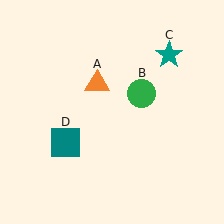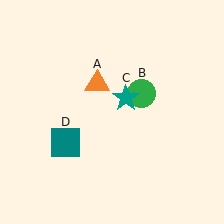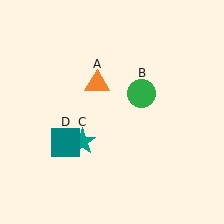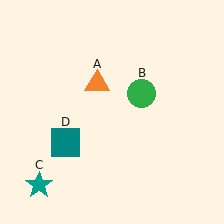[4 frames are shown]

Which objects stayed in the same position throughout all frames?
Orange triangle (object A) and green circle (object B) and teal square (object D) remained stationary.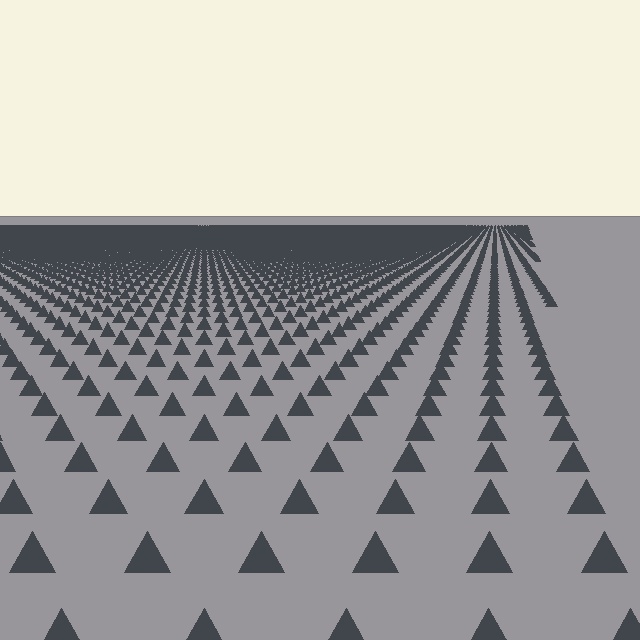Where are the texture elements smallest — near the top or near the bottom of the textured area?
Near the top.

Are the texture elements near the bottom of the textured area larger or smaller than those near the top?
Larger. Near the bottom, elements are closer to the viewer and appear at a bigger on-screen size.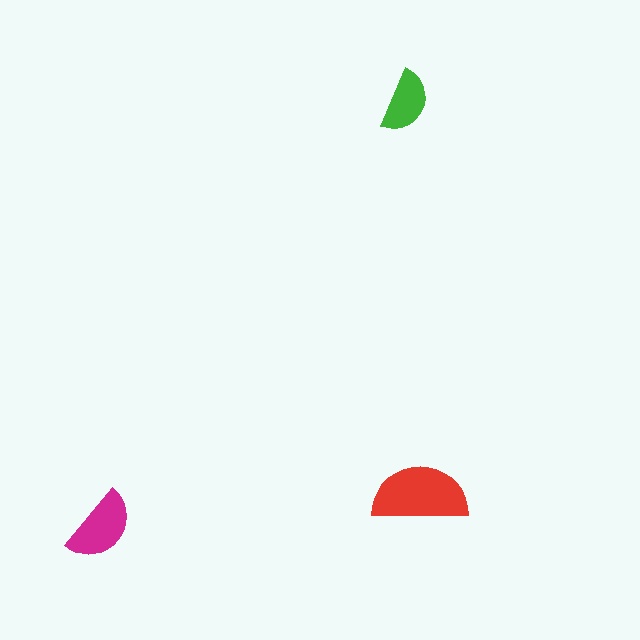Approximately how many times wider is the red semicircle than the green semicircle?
About 1.5 times wider.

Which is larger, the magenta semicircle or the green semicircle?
The magenta one.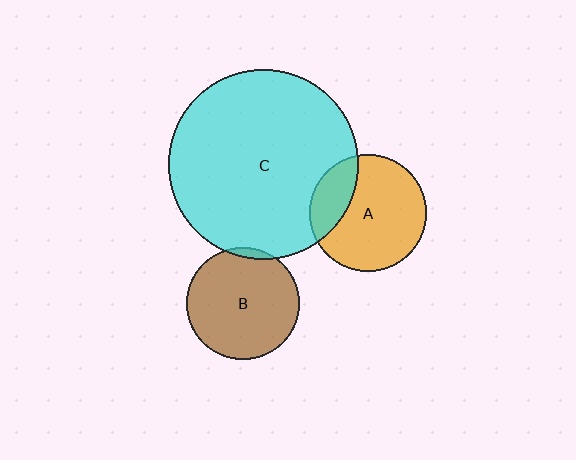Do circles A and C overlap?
Yes.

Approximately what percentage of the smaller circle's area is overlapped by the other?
Approximately 25%.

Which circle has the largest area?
Circle C (cyan).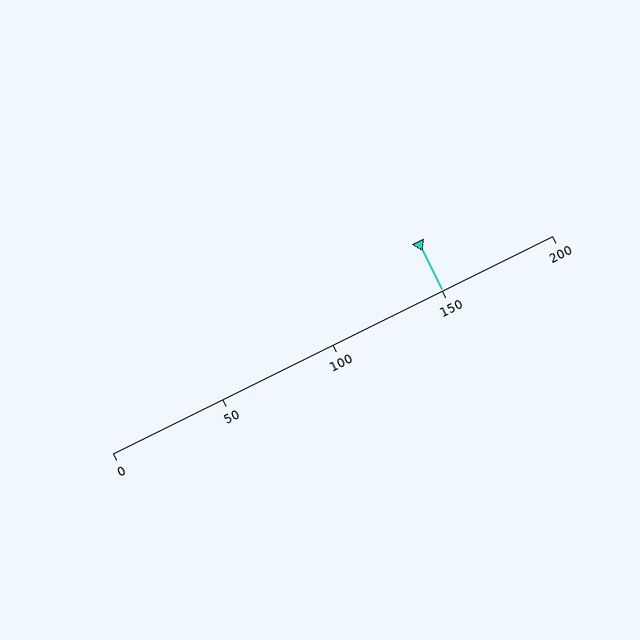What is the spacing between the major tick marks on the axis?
The major ticks are spaced 50 apart.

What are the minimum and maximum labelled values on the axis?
The axis runs from 0 to 200.